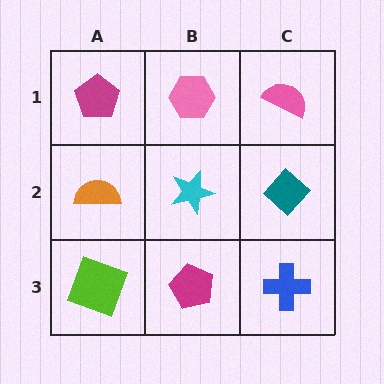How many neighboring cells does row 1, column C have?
2.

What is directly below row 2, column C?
A blue cross.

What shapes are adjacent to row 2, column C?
A pink semicircle (row 1, column C), a blue cross (row 3, column C), a cyan star (row 2, column B).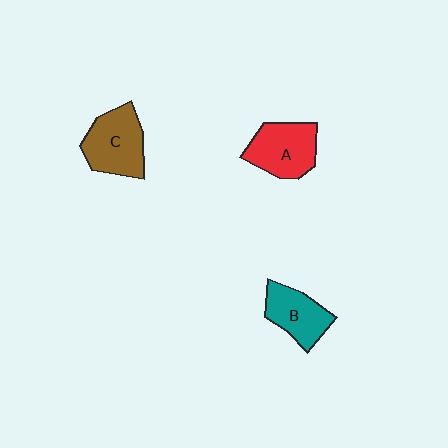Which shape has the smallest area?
Shape B (teal).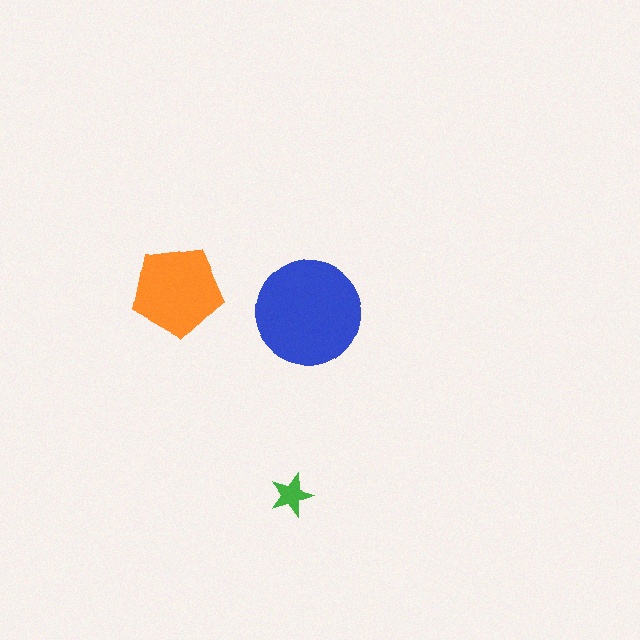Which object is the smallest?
The green star.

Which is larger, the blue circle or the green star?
The blue circle.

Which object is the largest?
The blue circle.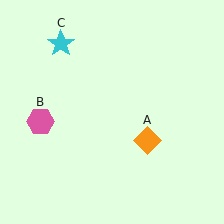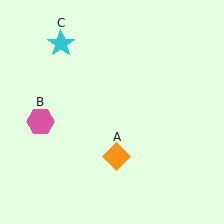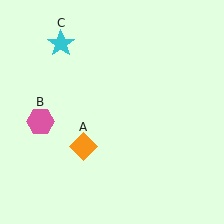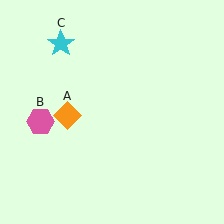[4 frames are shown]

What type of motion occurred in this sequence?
The orange diamond (object A) rotated clockwise around the center of the scene.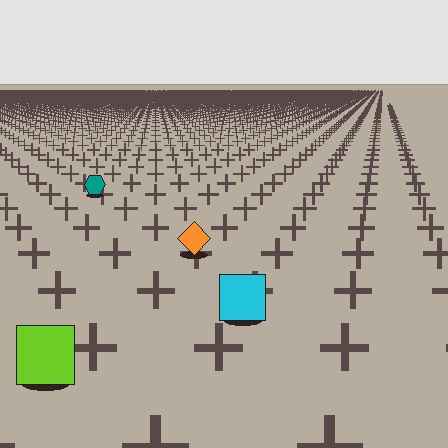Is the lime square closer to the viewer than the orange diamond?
Yes. The lime square is closer — you can tell from the texture gradient: the ground texture is coarser near it.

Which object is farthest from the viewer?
The teal hexagon is farthest from the viewer. It appears smaller and the ground texture around it is denser.